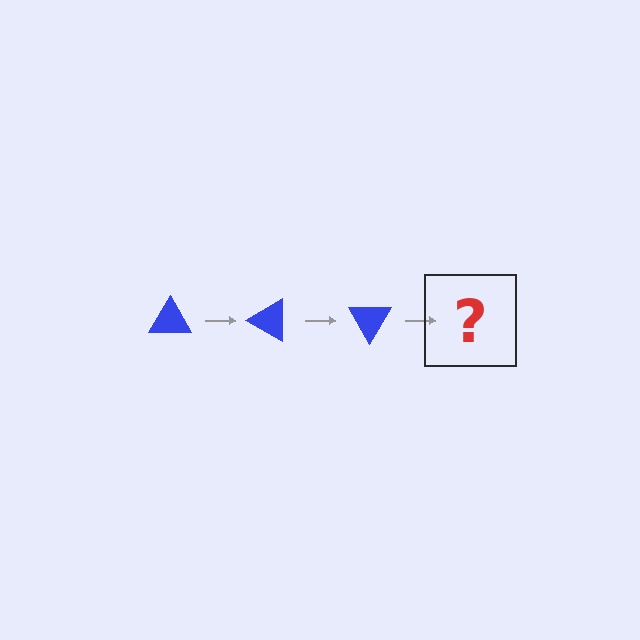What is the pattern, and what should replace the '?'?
The pattern is that the triangle rotates 30 degrees each step. The '?' should be a blue triangle rotated 90 degrees.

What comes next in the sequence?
The next element should be a blue triangle rotated 90 degrees.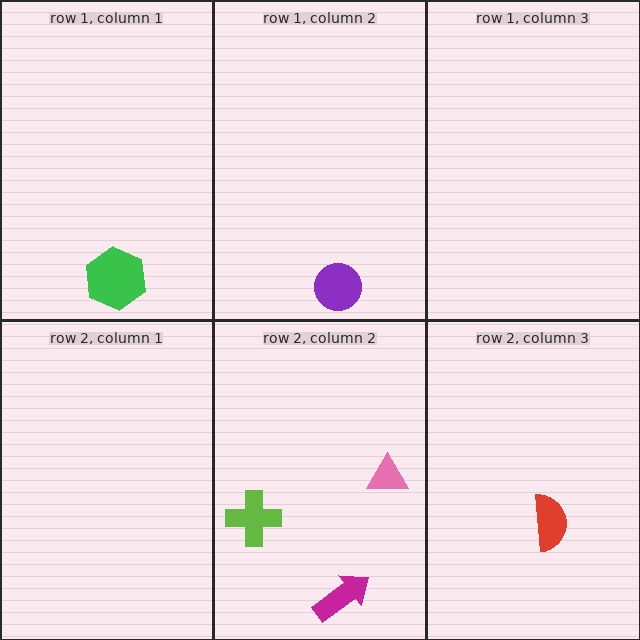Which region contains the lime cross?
The row 2, column 2 region.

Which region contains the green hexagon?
The row 1, column 1 region.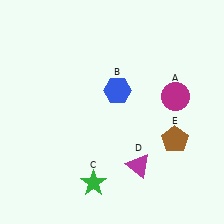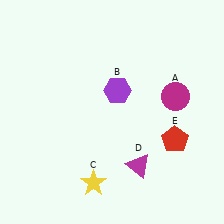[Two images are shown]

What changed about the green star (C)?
In Image 1, C is green. In Image 2, it changed to yellow.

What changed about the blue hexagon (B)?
In Image 1, B is blue. In Image 2, it changed to purple.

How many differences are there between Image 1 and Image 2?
There are 3 differences between the two images.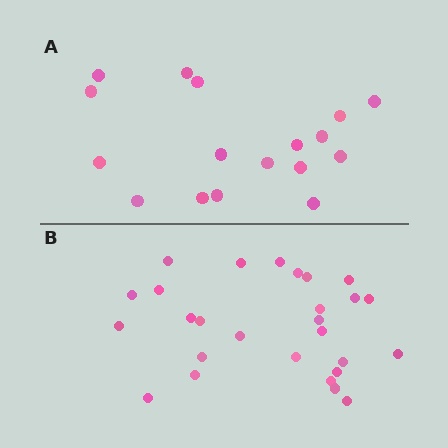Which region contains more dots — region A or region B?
Region B (the bottom region) has more dots.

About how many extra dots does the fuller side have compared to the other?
Region B has roughly 10 or so more dots than region A.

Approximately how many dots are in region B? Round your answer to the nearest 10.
About 30 dots. (The exact count is 27, which rounds to 30.)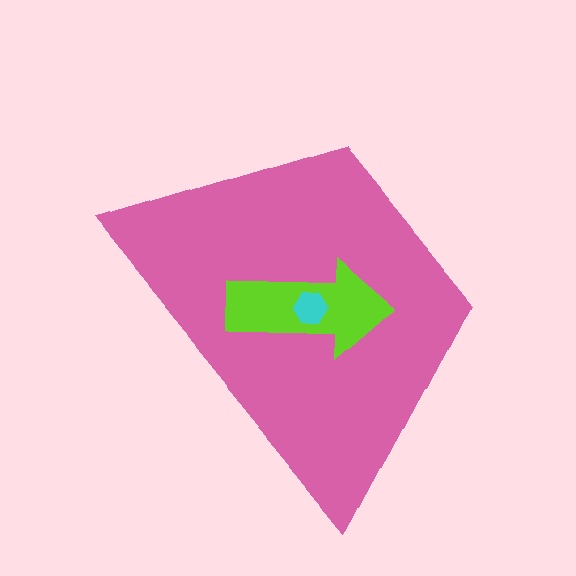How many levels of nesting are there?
3.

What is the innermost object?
The cyan hexagon.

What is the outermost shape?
The pink trapezoid.